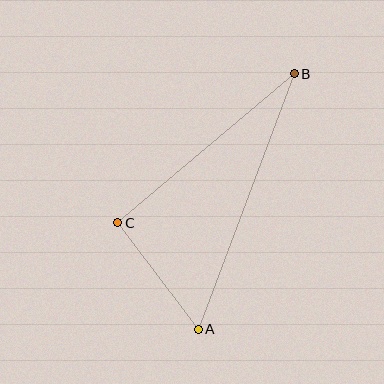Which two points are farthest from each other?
Points A and B are farthest from each other.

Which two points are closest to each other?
Points A and C are closest to each other.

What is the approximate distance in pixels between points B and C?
The distance between B and C is approximately 231 pixels.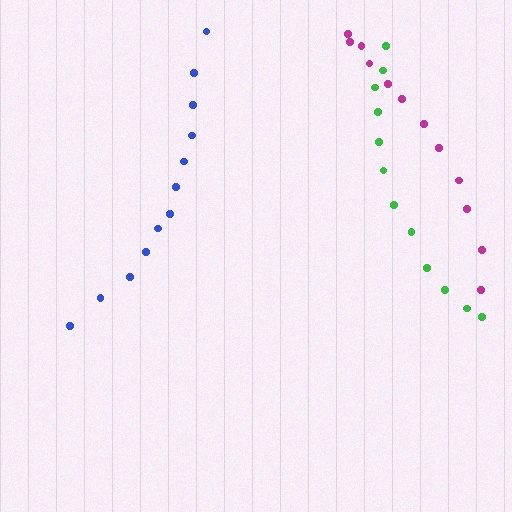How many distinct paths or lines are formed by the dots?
There are 3 distinct paths.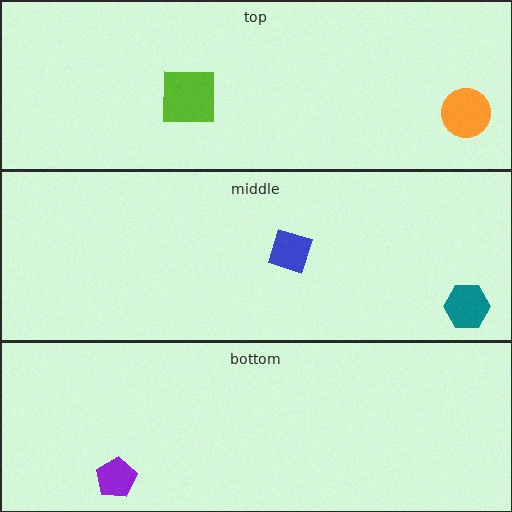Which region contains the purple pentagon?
The bottom region.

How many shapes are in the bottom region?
1.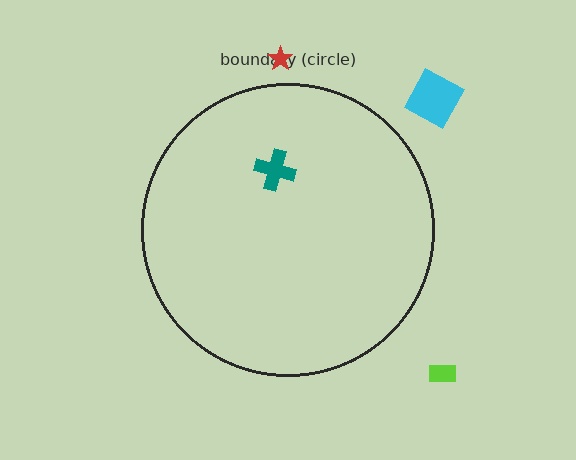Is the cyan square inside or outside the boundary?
Outside.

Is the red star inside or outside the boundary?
Outside.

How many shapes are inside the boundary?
1 inside, 3 outside.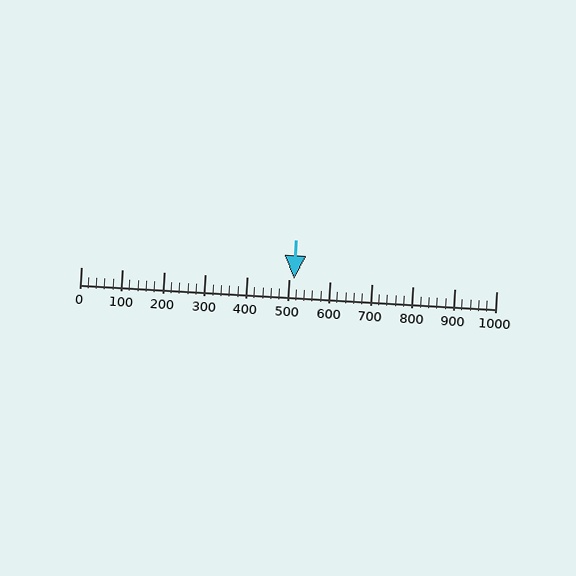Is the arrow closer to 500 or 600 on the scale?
The arrow is closer to 500.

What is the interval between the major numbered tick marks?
The major tick marks are spaced 100 units apart.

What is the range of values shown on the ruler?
The ruler shows values from 0 to 1000.